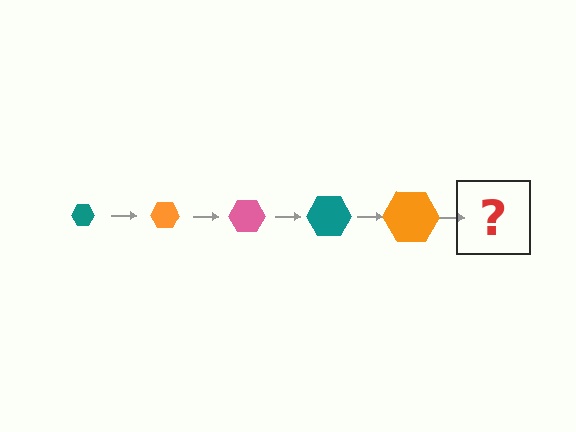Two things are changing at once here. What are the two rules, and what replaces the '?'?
The two rules are that the hexagon grows larger each step and the color cycles through teal, orange, and pink. The '?' should be a pink hexagon, larger than the previous one.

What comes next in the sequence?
The next element should be a pink hexagon, larger than the previous one.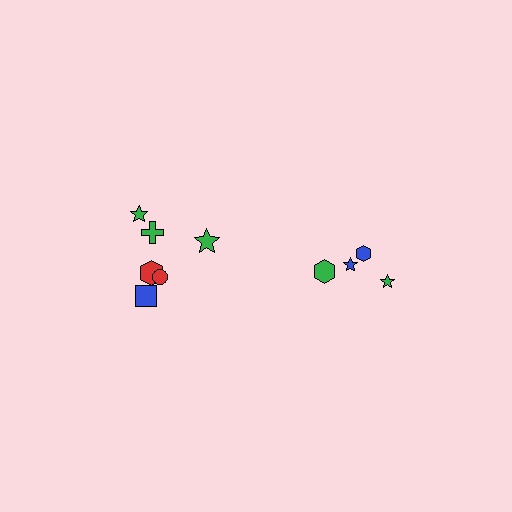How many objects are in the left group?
There are 6 objects.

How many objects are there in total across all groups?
There are 10 objects.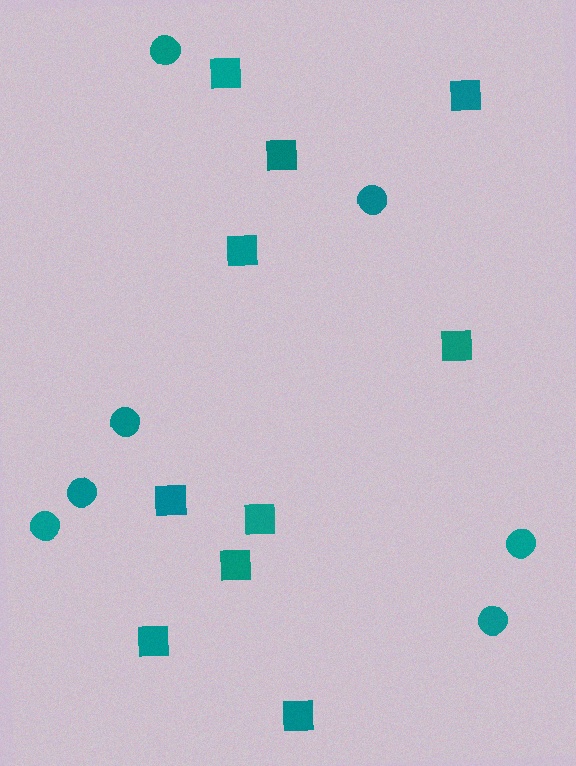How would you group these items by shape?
There are 2 groups: one group of circles (7) and one group of squares (10).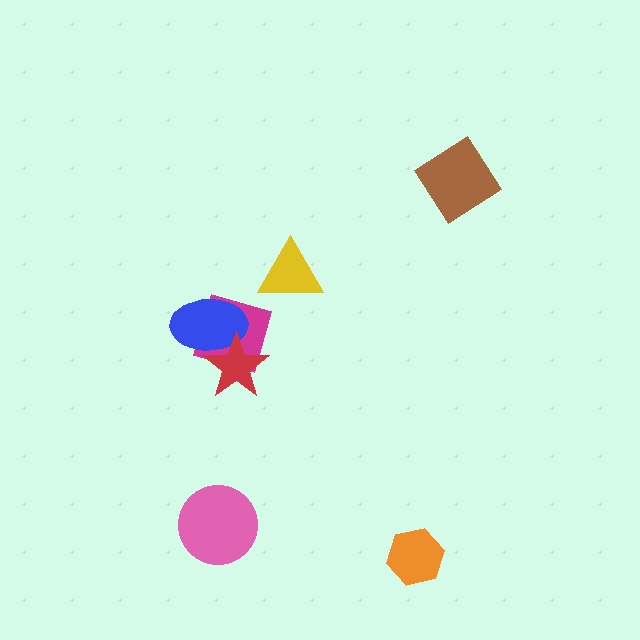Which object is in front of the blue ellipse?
The red star is in front of the blue ellipse.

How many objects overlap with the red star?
2 objects overlap with the red star.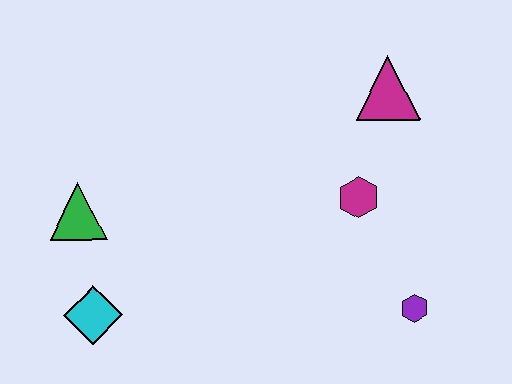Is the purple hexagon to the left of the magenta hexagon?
No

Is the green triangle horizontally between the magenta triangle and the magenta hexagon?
No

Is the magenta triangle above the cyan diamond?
Yes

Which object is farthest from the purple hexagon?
The green triangle is farthest from the purple hexagon.